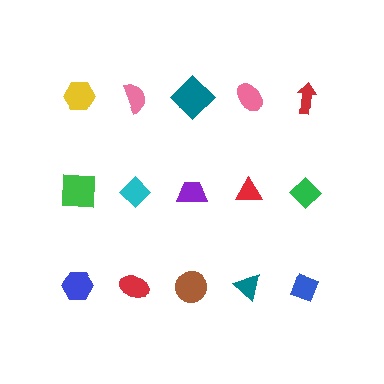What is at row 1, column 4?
A pink ellipse.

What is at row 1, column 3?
A teal diamond.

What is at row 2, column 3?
A purple trapezoid.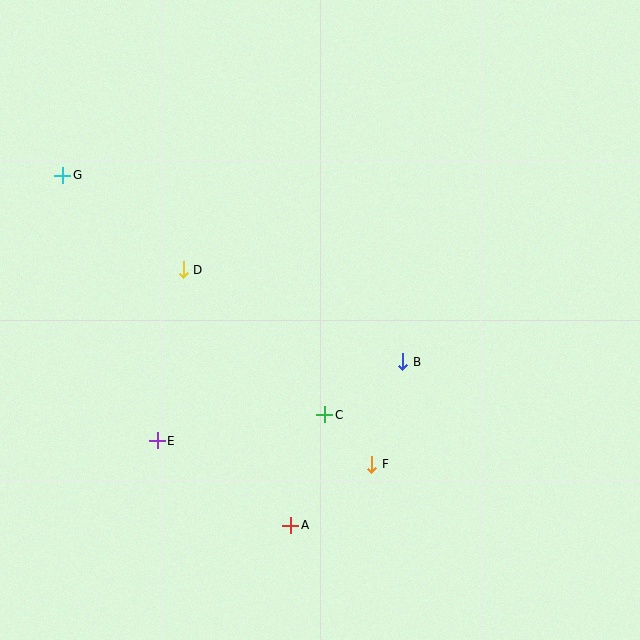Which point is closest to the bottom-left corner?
Point E is closest to the bottom-left corner.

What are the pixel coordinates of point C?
Point C is at (325, 415).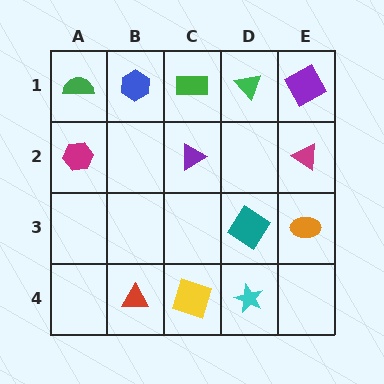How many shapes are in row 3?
2 shapes.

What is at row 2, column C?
A purple triangle.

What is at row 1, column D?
A green triangle.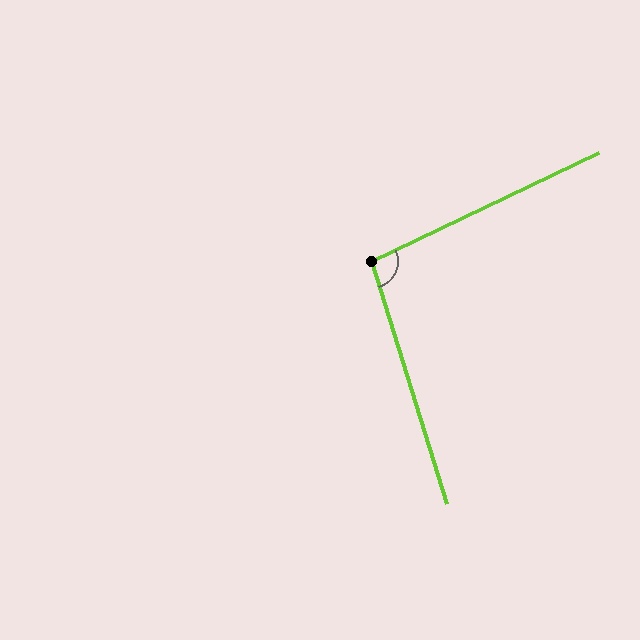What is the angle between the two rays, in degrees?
Approximately 98 degrees.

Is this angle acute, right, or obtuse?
It is obtuse.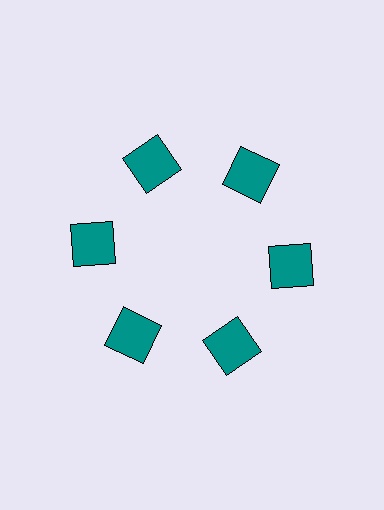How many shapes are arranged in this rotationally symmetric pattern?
There are 6 shapes, arranged in 6 groups of 1.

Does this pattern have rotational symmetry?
Yes, this pattern has 6-fold rotational symmetry. It looks the same after rotating 60 degrees around the center.